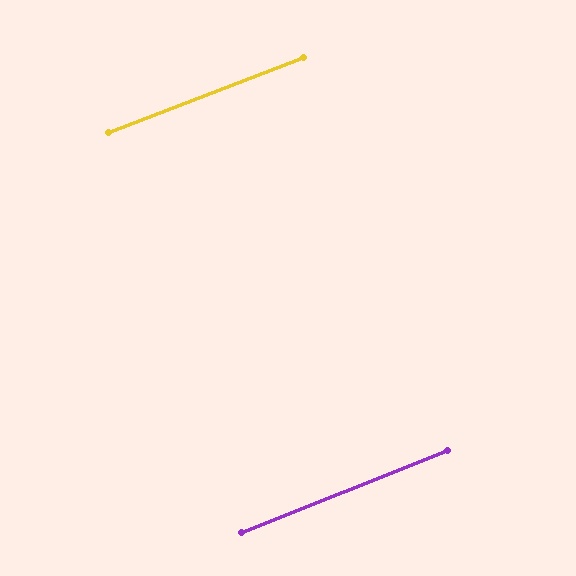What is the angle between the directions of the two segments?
Approximately 1 degree.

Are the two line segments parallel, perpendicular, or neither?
Parallel — their directions differ by only 0.8°.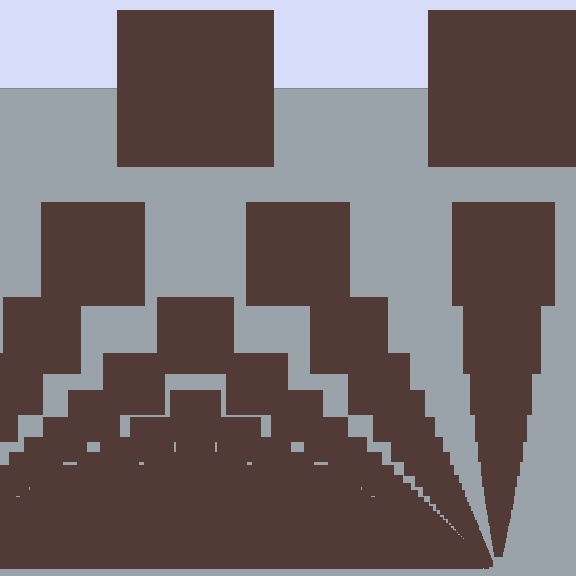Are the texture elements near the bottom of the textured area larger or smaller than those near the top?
Smaller. The gradient is inverted — elements near the bottom are smaller and denser.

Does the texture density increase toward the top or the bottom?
Density increases toward the bottom.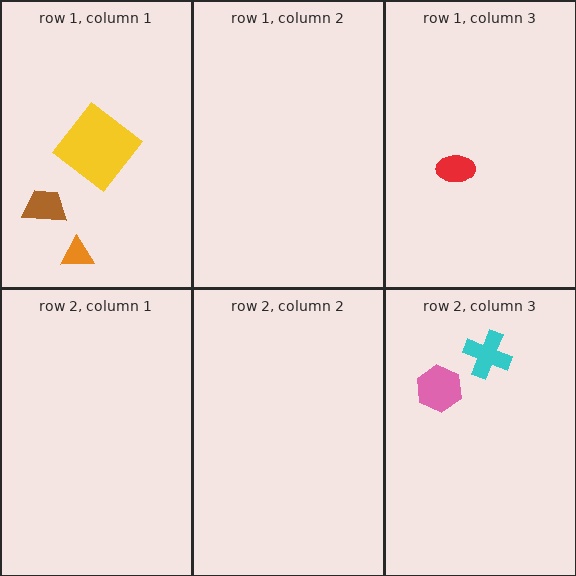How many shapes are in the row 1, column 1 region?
3.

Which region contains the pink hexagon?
The row 2, column 3 region.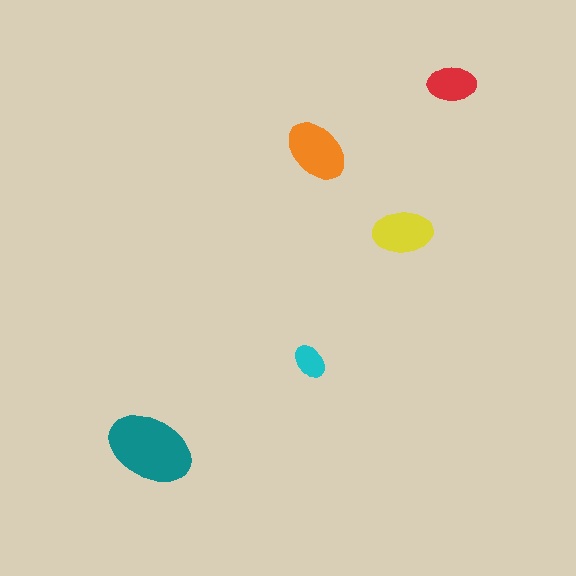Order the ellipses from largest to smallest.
the teal one, the orange one, the yellow one, the red one, the cyan one.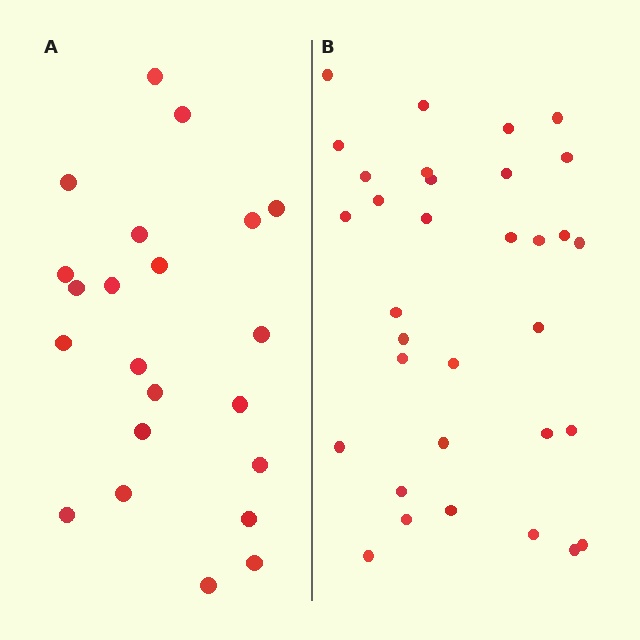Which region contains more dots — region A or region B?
Region B (the right region) has more dots.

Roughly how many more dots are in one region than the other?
Region B has roughly 12 or so more dots than region A.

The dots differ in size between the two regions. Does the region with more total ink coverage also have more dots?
No. Region A has more total ink coverage because its dots are larger, but region B actually contains more individual dots. Total area can be misleading — the number of items is what matters here.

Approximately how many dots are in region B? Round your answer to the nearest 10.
About 30 dots. (The exact count is 33, which rounds to 30.)